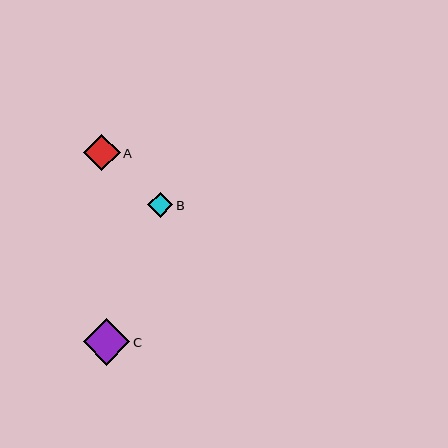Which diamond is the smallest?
Diamond B is the smallest with a size of approximately 25 pixels.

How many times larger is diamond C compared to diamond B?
Diamond C is approximately 1.8 times the size of diamond B.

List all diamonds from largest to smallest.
From largest to smallest: C, A, B.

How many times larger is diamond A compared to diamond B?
Diamond A is approximately 1.4 times the size of diamond B.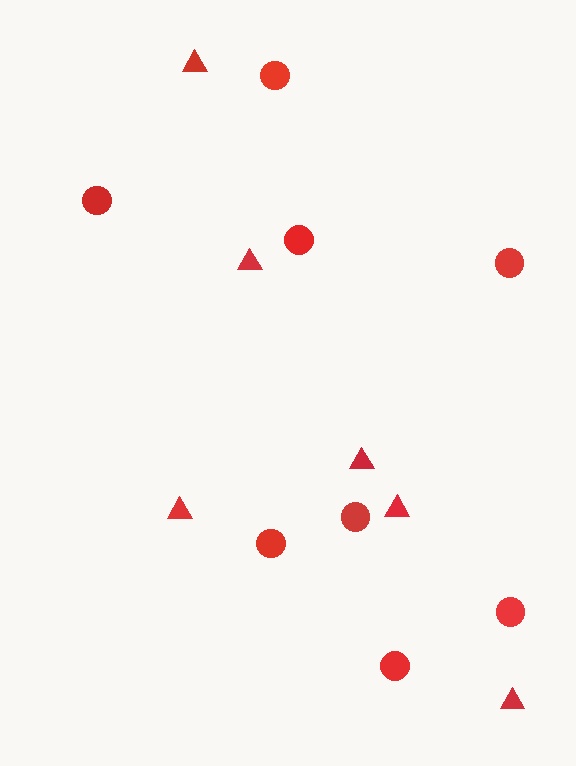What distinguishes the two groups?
There are 2 groups: one group of triangles (6) and one group of circles (8).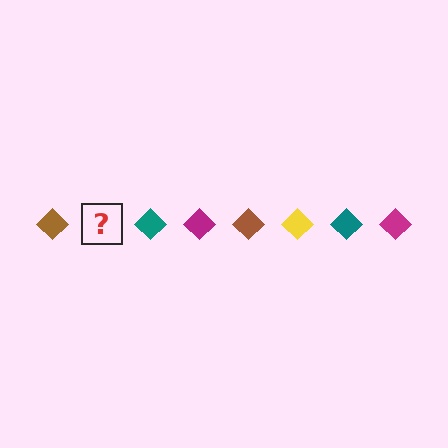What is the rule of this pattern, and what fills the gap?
The rule is that the pattern cycles through brown, yellow, teal, magenta diamonds. The gap should be filled with a yellow diamond.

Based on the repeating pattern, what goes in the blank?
The blank should be a yellow diamond.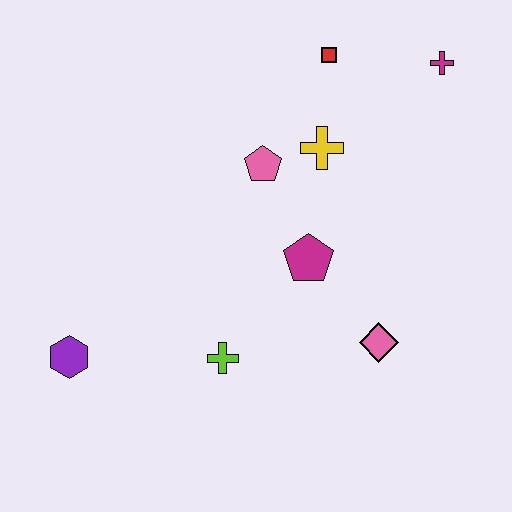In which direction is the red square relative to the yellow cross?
The red square is above the yellow cross.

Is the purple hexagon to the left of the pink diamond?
Yes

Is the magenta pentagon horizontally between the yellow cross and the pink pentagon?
Yes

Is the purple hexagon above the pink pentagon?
No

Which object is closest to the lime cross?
The magenta pentagon is closest to the lime cross.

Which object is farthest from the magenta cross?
The purple hexagon is farthest from the magenta cross.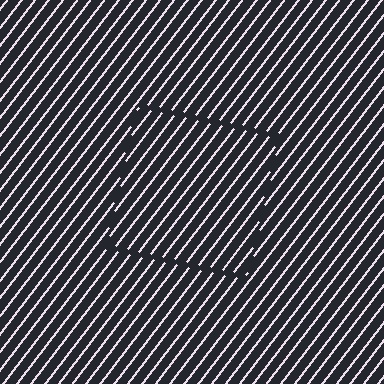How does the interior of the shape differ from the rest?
The interior of the shape contains the same grating, shifted by half a period — the contour is defined by the phase discontinuity where line-ends from the inner and outer gratings abut.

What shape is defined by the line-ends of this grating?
An illusory square. The interior of the shape contains the same grating, shifted by half a period — the contour is defined by the phase discontinuity where line-ends from the inner and outer gratings abut.